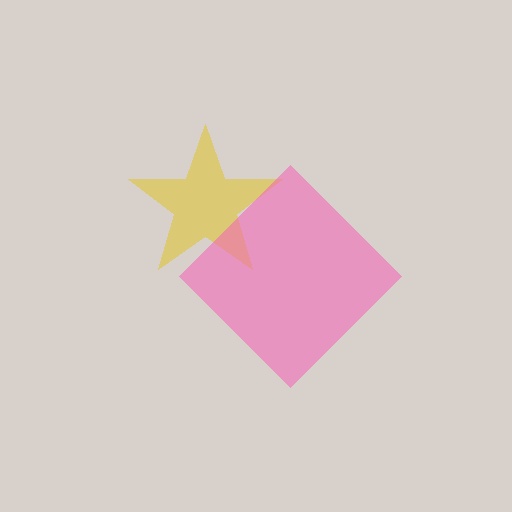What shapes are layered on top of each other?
The layered shapes are: a yellow star, a pink diamond.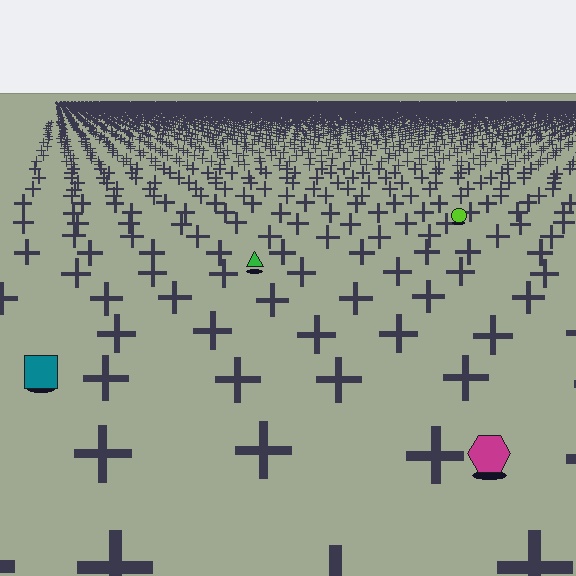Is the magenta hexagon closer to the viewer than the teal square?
Yes. The magenta hexagon is closer — you can tell from the texture gradient: the ground texture is coarser near it.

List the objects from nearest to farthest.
From nearest to farthest: the magenta hexagon, the teal square, the green triangle, the lime circle.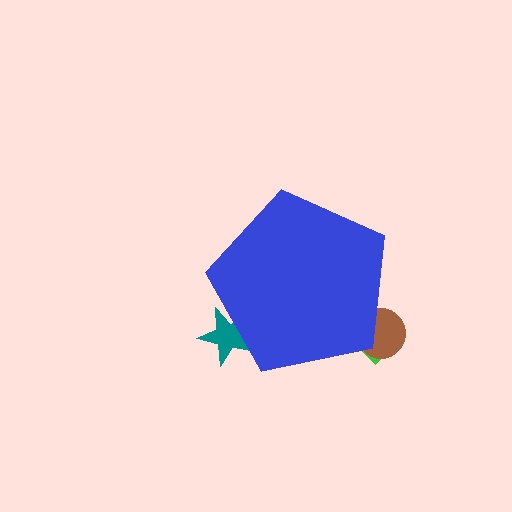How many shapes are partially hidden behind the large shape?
3 shapes are partially hidden.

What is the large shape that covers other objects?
A blue pentagon.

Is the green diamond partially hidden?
Yes, the green diamond is partially hidden behind the blue pentagon.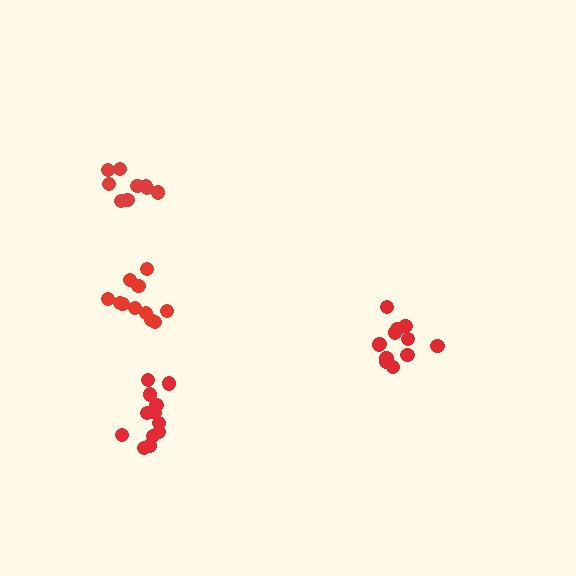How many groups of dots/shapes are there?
There are 4 groups.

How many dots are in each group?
Group 1: 12 dots, Group 2: 12 dots, Group 3: 11 dots, Group 4: 9 dots (44 total).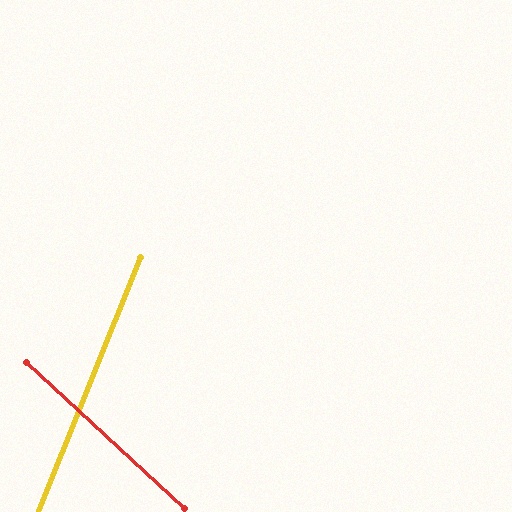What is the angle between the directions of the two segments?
Approximately 69 degrees.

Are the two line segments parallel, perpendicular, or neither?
Neither parallel nor perpendicular — they differ by about 69°.